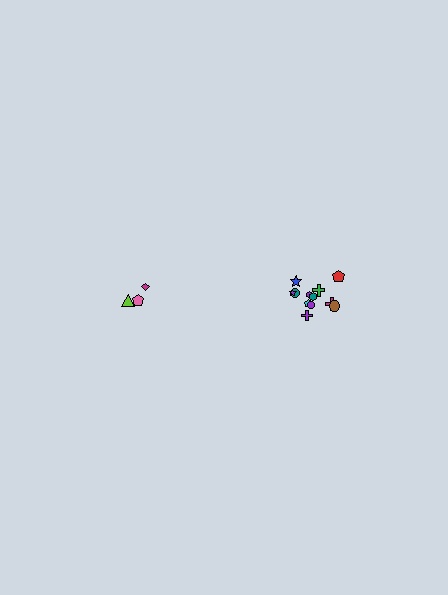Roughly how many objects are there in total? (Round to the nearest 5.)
Roughly 15 objects in total.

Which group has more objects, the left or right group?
The right group.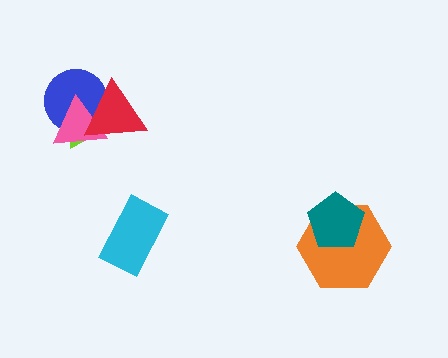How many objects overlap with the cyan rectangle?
0 objects overlap with the cyan rectangle.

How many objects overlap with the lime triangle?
3 objects overlap with the lime triangle.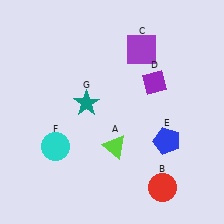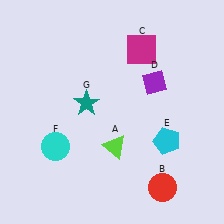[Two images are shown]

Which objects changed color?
C changed from purple to magenta. E changed from blue to cyan.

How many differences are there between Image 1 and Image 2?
There are 2 differences between the two images.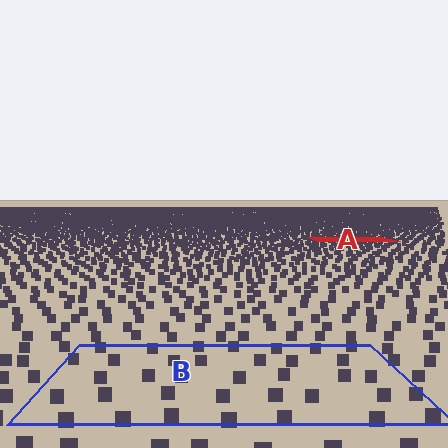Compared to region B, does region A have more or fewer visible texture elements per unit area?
Region A has more texture elements per unit area — they are packed more densely because it is farther away.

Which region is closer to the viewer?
Region B is closer. The texture elements there are larger and more spread out.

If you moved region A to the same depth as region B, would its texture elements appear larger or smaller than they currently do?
They would appear larger. At a closer depth, the same texture elements are projected at a bigger on-screen size.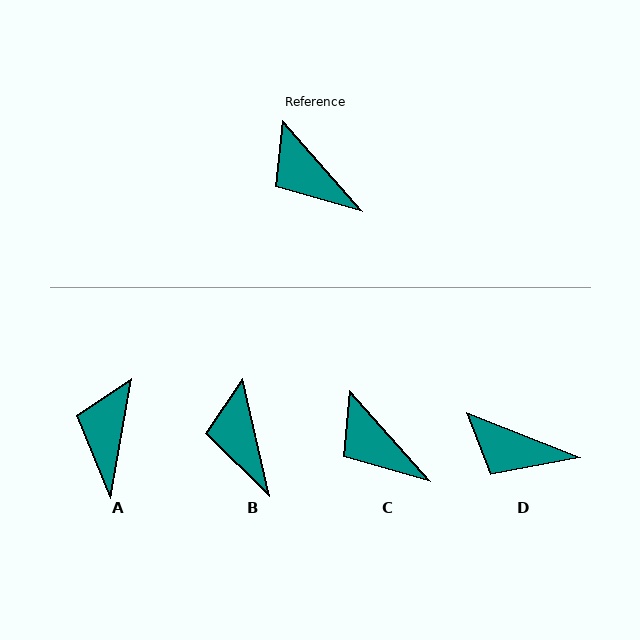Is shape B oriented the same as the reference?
No, it is off by about 28 degrees.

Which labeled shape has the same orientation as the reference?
C.